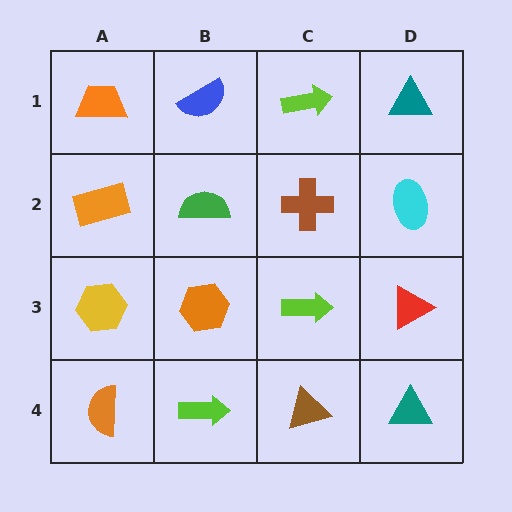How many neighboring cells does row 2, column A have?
3.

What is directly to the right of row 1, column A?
A blue semicircle.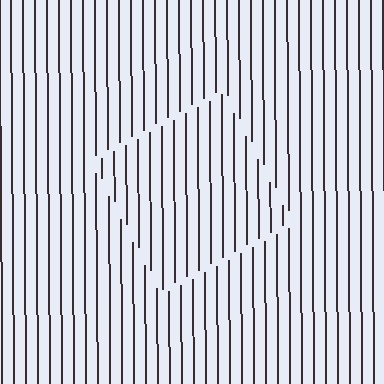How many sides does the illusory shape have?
4 sides — the line-ends trace a square.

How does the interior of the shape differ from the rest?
The interior of the shape contains the same grating, shifted by half a period — the contour is defined by the phase discontinuity where line-ends from the inner and outer gratings abut.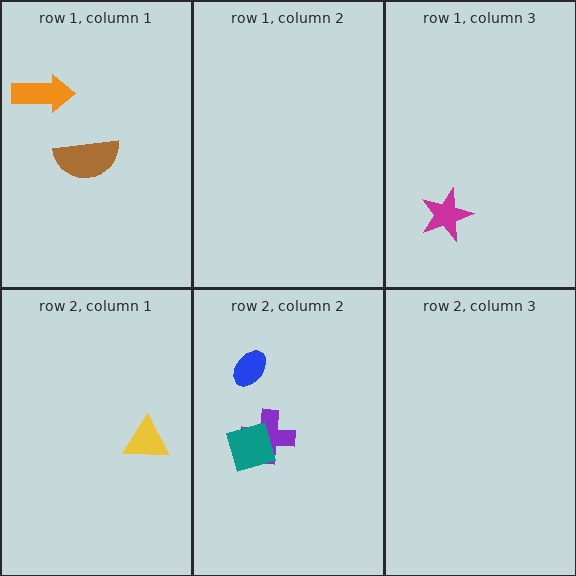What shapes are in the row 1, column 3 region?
The magenta star.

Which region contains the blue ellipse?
The row 2, column 2 region.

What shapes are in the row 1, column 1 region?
The brown semicircle, the orange arrow.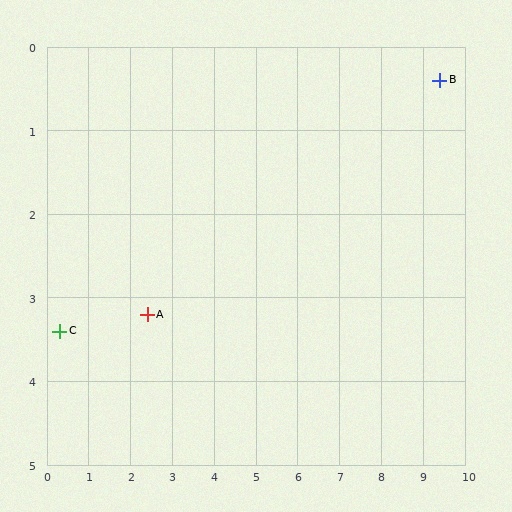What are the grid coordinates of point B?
Point B is at approximately (9.4, 0.4).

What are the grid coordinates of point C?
Point C is at approximately (0.3, 3.4).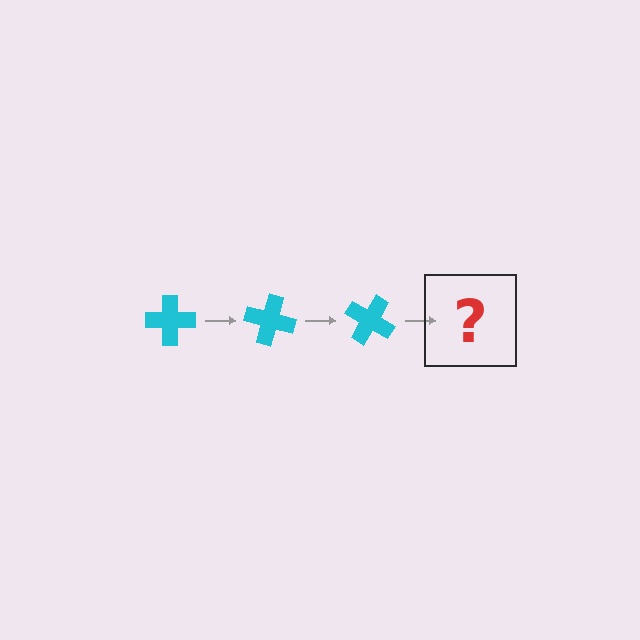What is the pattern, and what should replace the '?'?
The pattern is that the cross rotates 15 degrees each step. The '?' should be a cyan cross rotated 45 degrees.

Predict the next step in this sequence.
The next step is a cyan cross rotated 45 degrees.